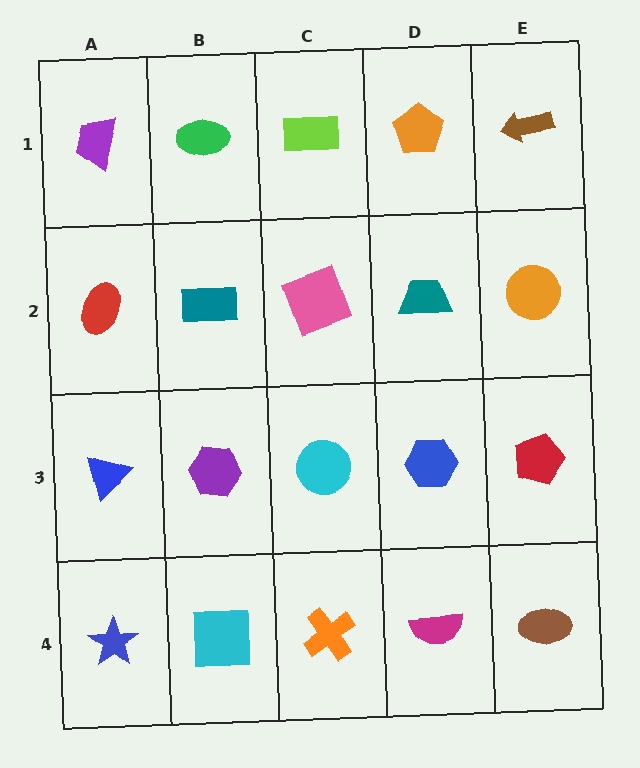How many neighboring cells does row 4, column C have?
3.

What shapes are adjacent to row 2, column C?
A lime rectangle (row 1, column C), a cyan circle (row 3, column C), a teal rectangle (row 2, column B), a teal trapezoid (row 2, column D).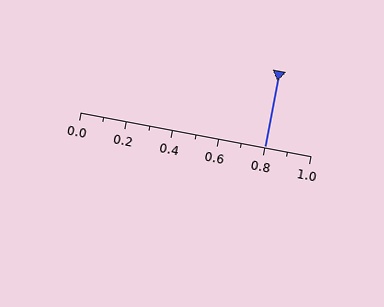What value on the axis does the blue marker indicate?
The marker indicates approximately 0.8.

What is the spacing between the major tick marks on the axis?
The major ticks are spaced 0.2 apart.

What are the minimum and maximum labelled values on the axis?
The axis runs from 0.0 to 1.0.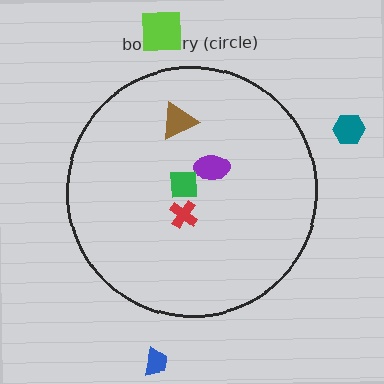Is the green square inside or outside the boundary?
Inside.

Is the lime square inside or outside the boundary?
Outside.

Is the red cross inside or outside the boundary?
Inside.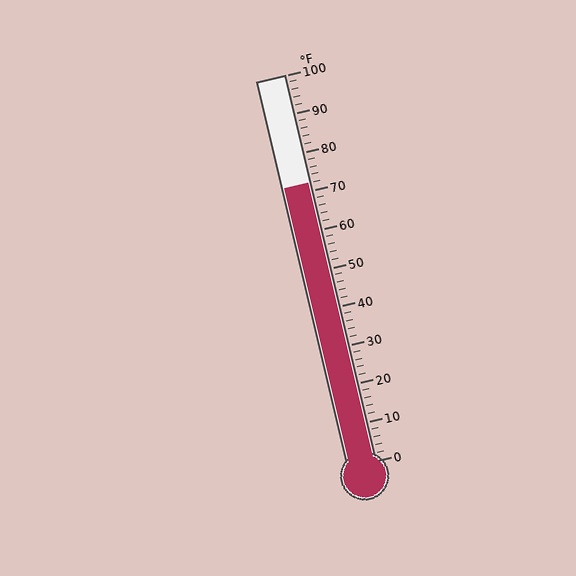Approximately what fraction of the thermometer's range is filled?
The thermometer is filled to approximately 70% of its range.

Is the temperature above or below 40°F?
The temperature is above 40°F.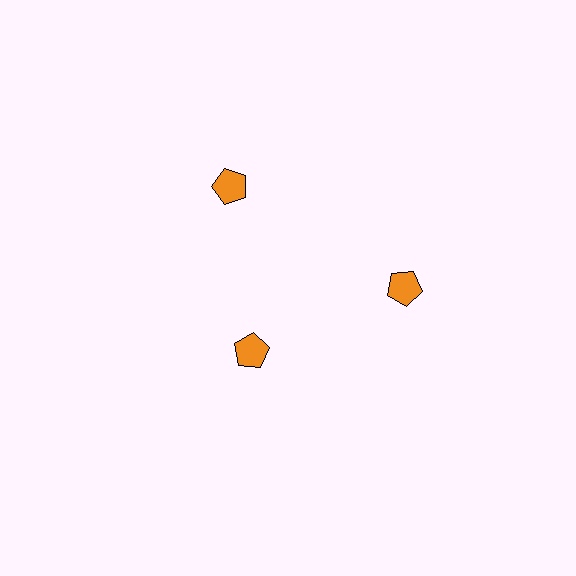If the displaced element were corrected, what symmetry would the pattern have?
It would have 3-fold rotational symmetry — the pattern would map onto itself every 120 degrees.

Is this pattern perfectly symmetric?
No. The 3 orange pentagons are arranged in a ring, but one element near the 7 o'clock position is pulled inward toward the center, breaking the 3-fold rotational symmetry.